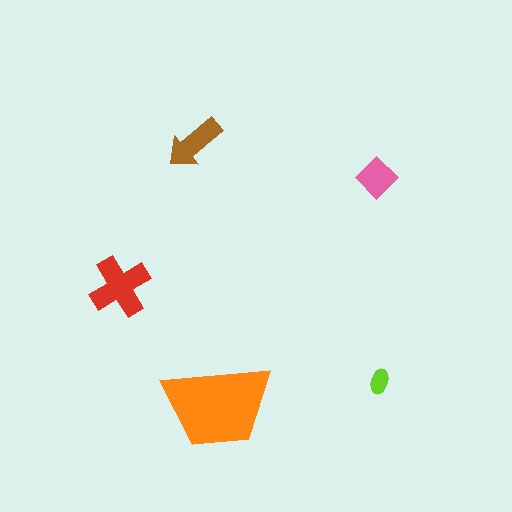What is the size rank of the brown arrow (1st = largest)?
3rd.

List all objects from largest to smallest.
The orange trapezoid, the red cross, the brown arrow, the pink diamond, the lime ellipse.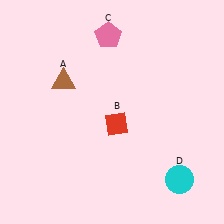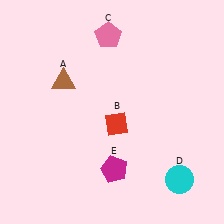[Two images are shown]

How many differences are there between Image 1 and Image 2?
There is 1 difference between the two images.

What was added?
A magenta pentagon (E) was added in Image 2.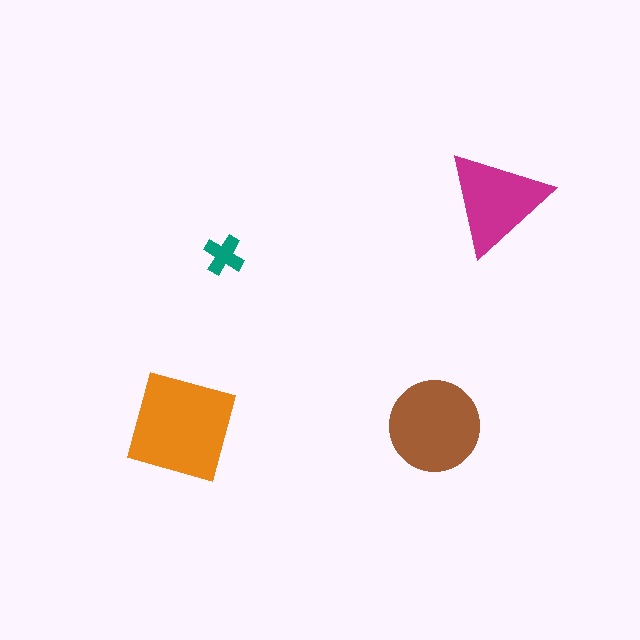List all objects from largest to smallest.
The orange square, the brown circle, the magenta triangle, the teal cross.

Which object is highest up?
The magenta triangle is topmost.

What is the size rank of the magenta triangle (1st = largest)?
3rd.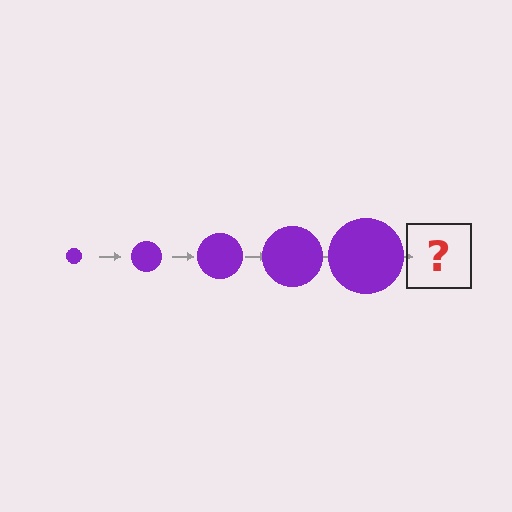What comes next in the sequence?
The next element should be a purple circle, larger than the previous one.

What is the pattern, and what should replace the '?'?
The pattern is that the circle gets progressively larger each step. The '?' should be a purple circle, larger than the previous one.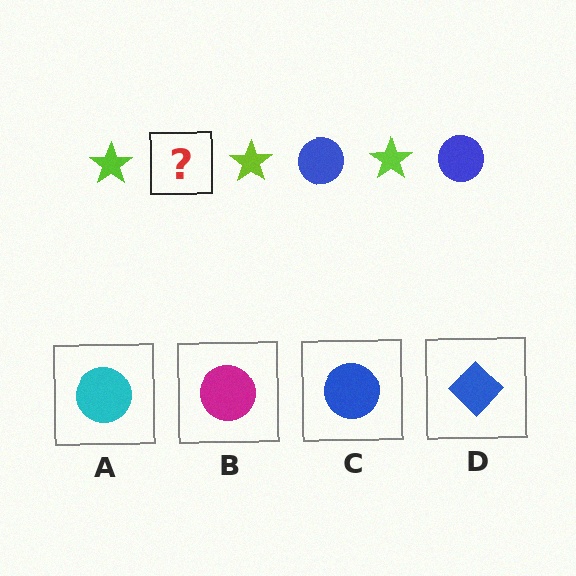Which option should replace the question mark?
Option C.